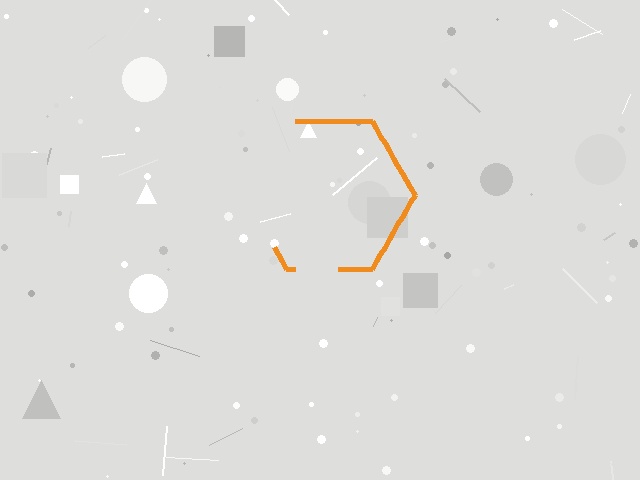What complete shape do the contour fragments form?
The contour fragments form a hexagon.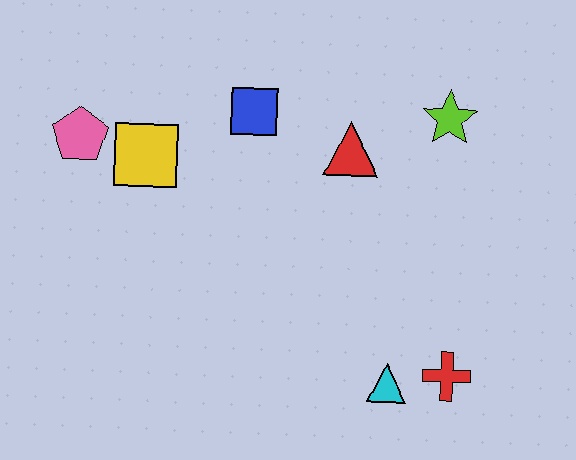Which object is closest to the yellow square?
The pink pentagon is closest to the yellow square.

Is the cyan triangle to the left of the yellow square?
No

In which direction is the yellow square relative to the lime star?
The yellow square is to the left of the lime star.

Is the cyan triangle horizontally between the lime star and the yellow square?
Yes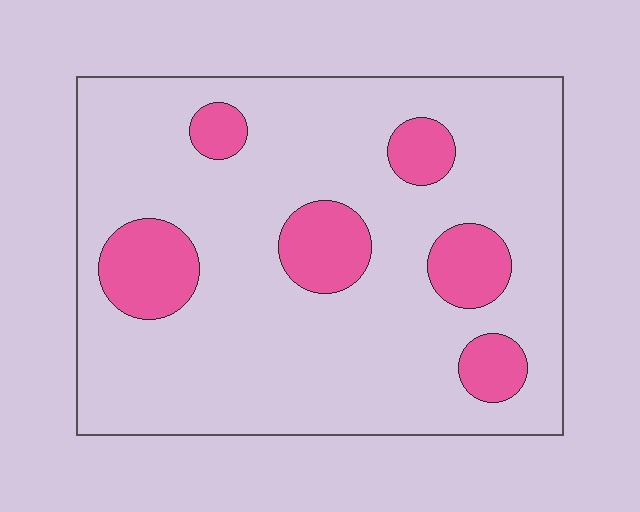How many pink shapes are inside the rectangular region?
6.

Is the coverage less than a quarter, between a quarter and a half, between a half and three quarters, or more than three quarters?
Less than a quarter.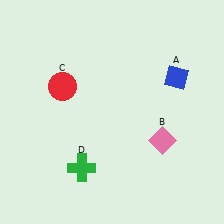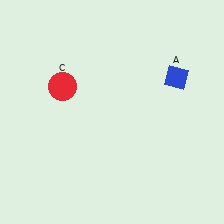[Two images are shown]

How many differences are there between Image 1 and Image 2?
There are 2 differences between the two images.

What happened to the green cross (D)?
The green cross (D) was removed in Image 2. It was in the bottom-left area of Image 1.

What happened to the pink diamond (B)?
The pink diamond (B) was removed in Image 2. It was in the bottom-right area of Image 1.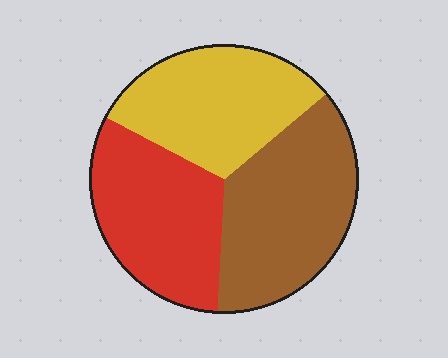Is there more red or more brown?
Brown.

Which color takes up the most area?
Brown, at roughly 35%.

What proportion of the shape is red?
Red takes up between a sixth and a third of the shape.